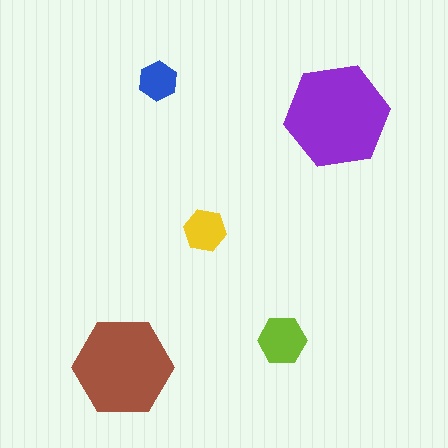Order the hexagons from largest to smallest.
the purple one, the brown one, the lime one, the yellow one, the blue one.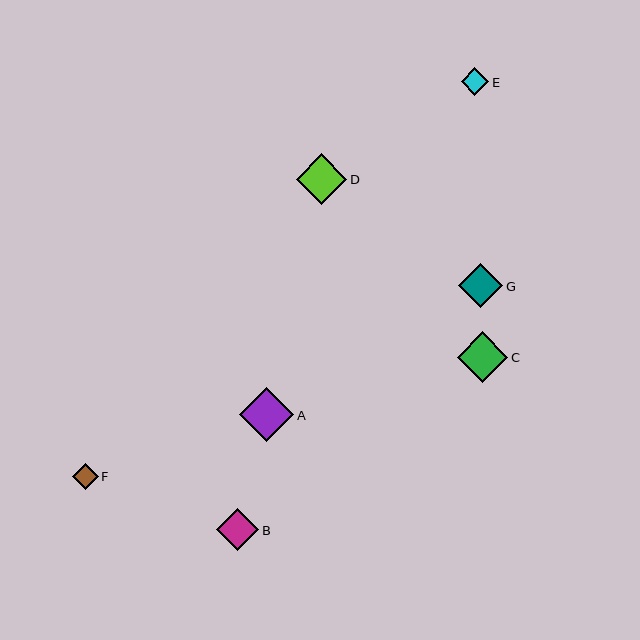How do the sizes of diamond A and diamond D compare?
Diamond A and diamond D are approximately the same size.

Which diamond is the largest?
Diamond A is the largest with a size of approximately 54 pixels.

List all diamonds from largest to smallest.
From largest to smallest: A, D, C, G, B, E, F.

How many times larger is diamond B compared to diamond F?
Diamond B is approximately 1.6 times the size of diamond F.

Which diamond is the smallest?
Diamond F is the smallest with a size of approximately 26 pixels.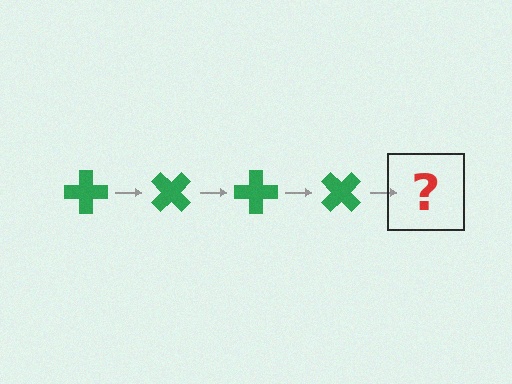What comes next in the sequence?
The next element should be a green cross rotated 180 degrees.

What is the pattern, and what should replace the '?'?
The pattern is that the cross rotates 45 degrees each step. The '?' should be a green cross rotated 180 degrees.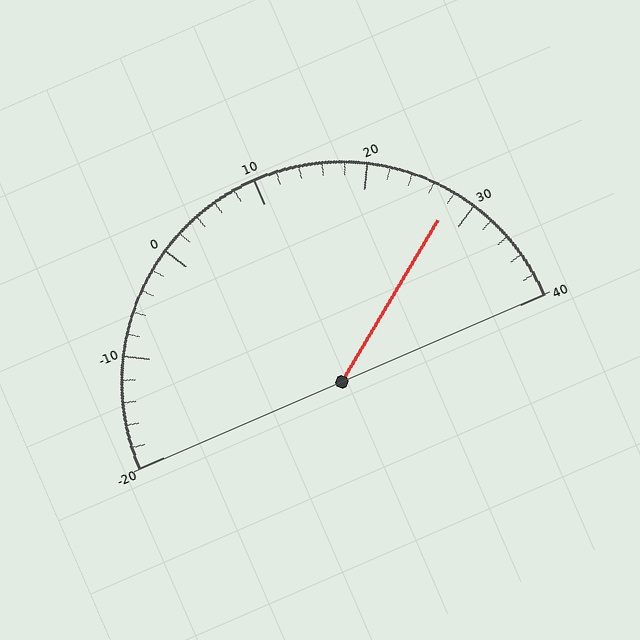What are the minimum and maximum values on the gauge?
The gauge ranges from -20 to 40.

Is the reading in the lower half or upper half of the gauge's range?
The reading is in the upper half of the range (-20 to 40).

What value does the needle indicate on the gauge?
The needle indicates approximately 28.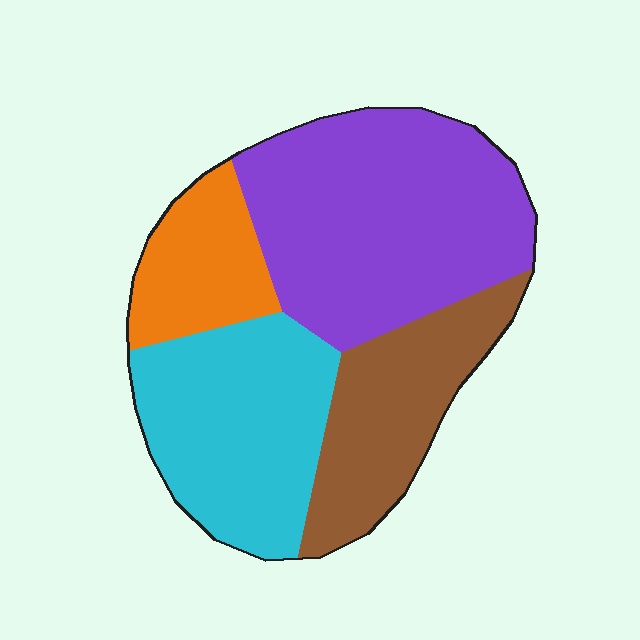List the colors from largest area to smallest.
From largest to smallest: purple, cyan, brown, orange.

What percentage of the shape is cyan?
Cyan covers about 25% of the shape.